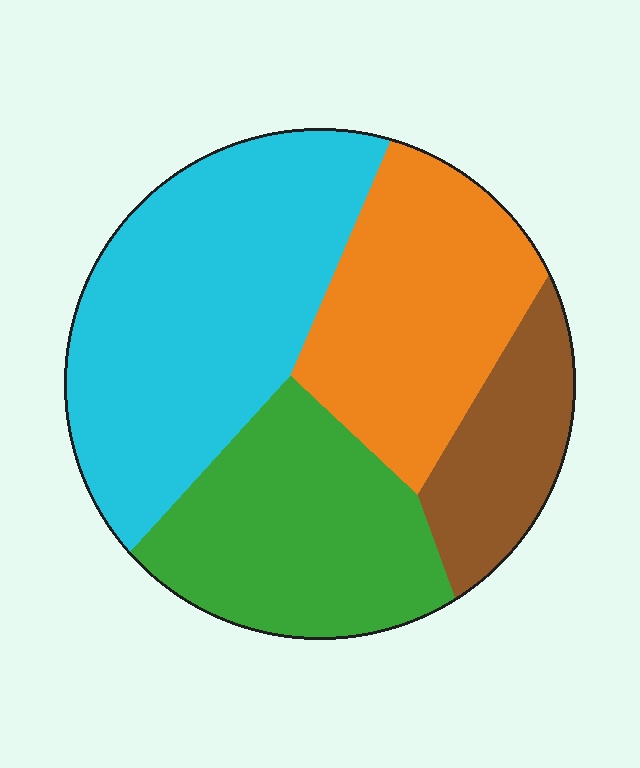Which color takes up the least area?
Brown, at roughly 15%.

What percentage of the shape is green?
Green takes up about one quarter (1/4) of the shape.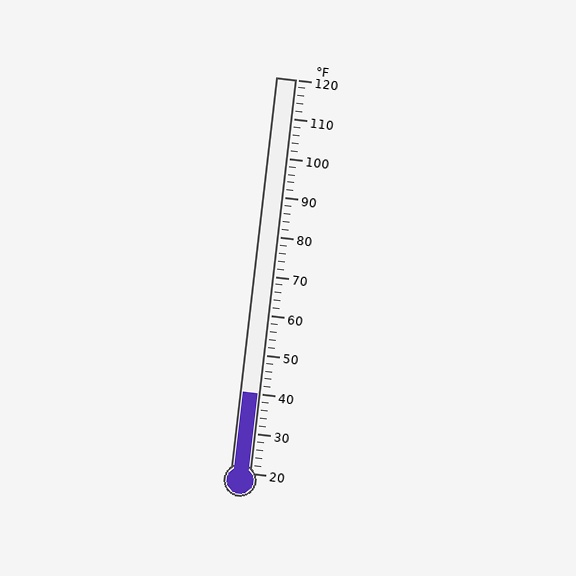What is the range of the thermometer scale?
The thermometer scale ranges from 20°F to 120°F.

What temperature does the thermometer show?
The thermometer shows approximately 40°F.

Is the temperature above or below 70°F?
The temperature is below 70°F.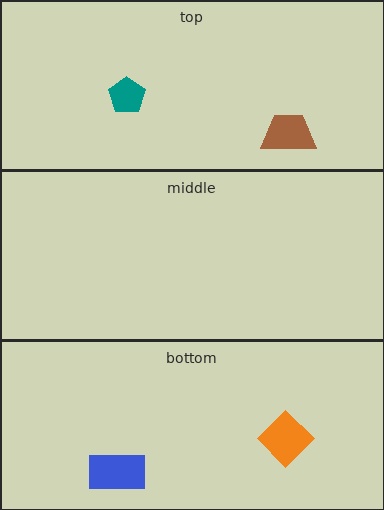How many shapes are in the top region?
2.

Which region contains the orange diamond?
The bottom region.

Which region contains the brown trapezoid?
The top region.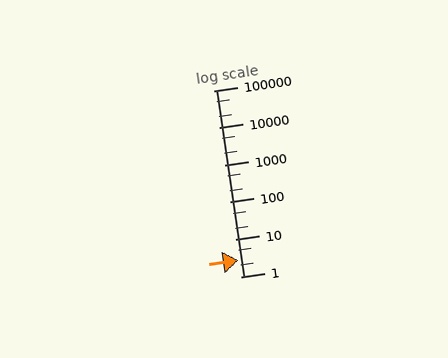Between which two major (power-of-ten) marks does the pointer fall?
The pointer is between 1 and 10.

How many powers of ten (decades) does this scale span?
The scale spans 5 decades, from 1 to 100000.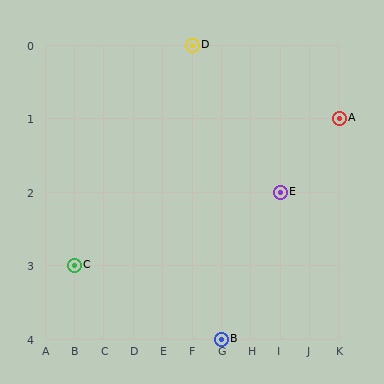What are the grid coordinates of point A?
Point A is at grid coordinates (K, 1).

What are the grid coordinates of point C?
Point C is at grid coordinates (B, 3).